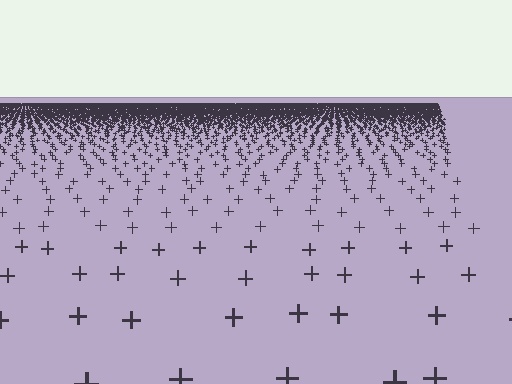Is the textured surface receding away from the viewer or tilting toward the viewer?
The surface is receding away from the viewer. Texture elements get smaller and denser toward the top.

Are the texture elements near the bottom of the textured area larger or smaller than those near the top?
Larger. Near the bottom, elements are closer to the viewer and appear at a bigger on-screen size.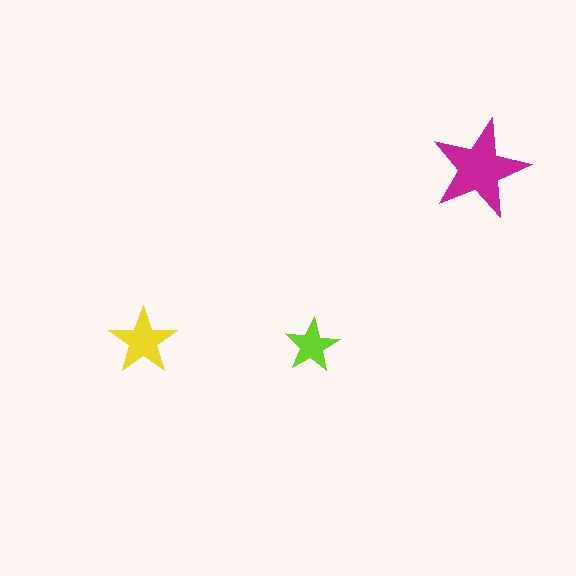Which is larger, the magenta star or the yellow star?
The magenta one.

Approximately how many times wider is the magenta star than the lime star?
About 2 times wider.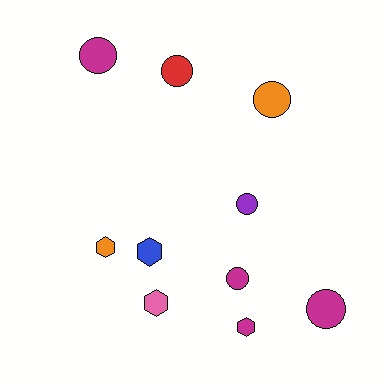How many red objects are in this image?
There is 1 red object.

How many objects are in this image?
There are 10 objects.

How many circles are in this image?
There are 6 circles.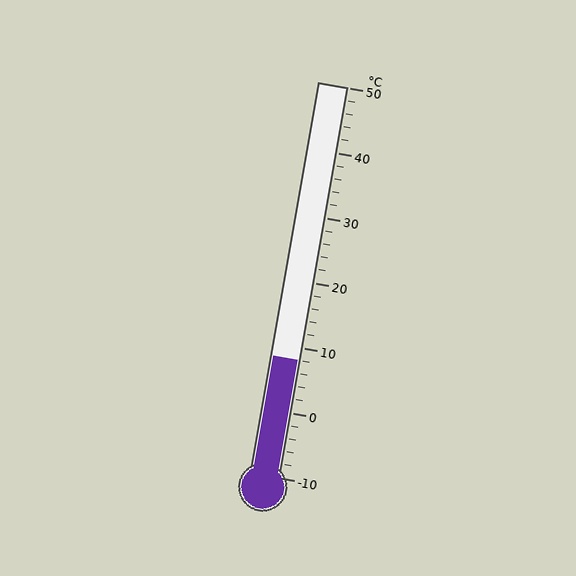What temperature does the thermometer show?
The thermometer shows approximately 8°C.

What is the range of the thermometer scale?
The thermometer scale ranges from -10°C to 50°C.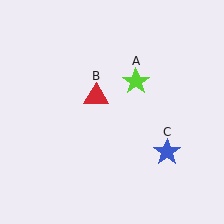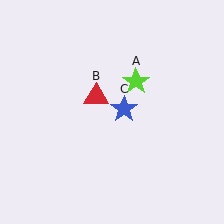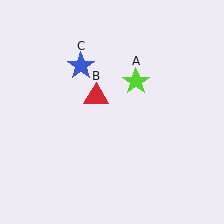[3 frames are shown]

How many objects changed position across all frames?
1 object changed position: blue star (object C).